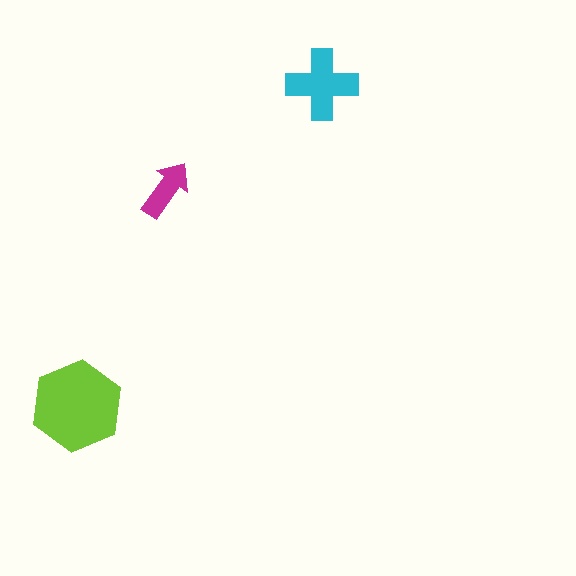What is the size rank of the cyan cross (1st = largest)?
2nd.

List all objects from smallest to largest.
The magenta arrow, the cyan cross, the lime hexagon.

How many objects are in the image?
There are 3 objects in the image.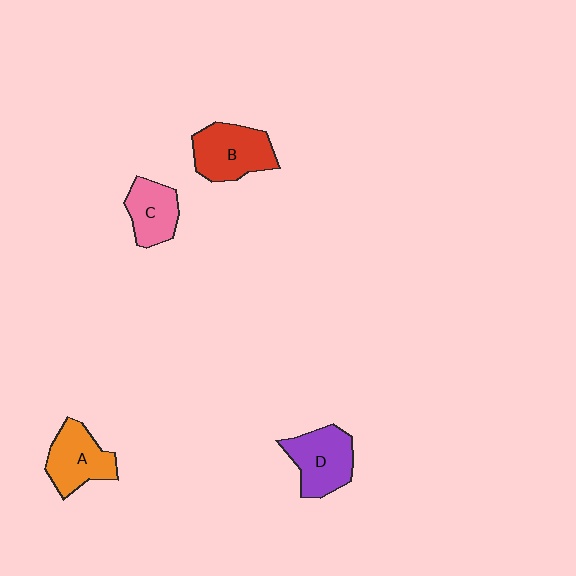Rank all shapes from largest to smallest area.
From largest to smallest: B (red), D (purple), A (orange), C (pink).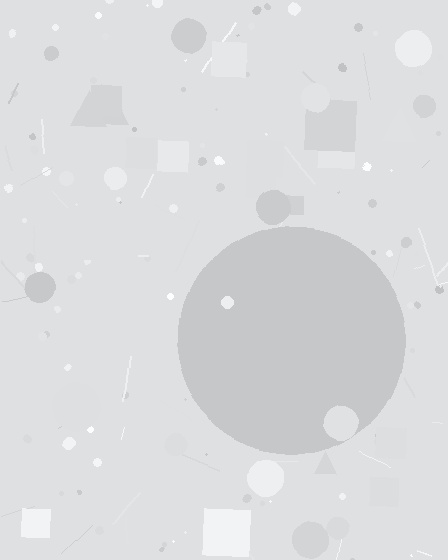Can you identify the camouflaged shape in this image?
The camouflaged shape is a circle.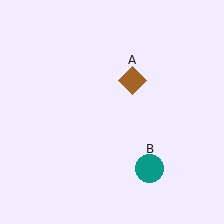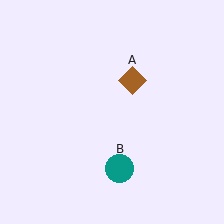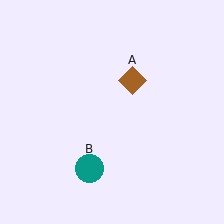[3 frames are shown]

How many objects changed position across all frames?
1 object changed position: teal circle (object B).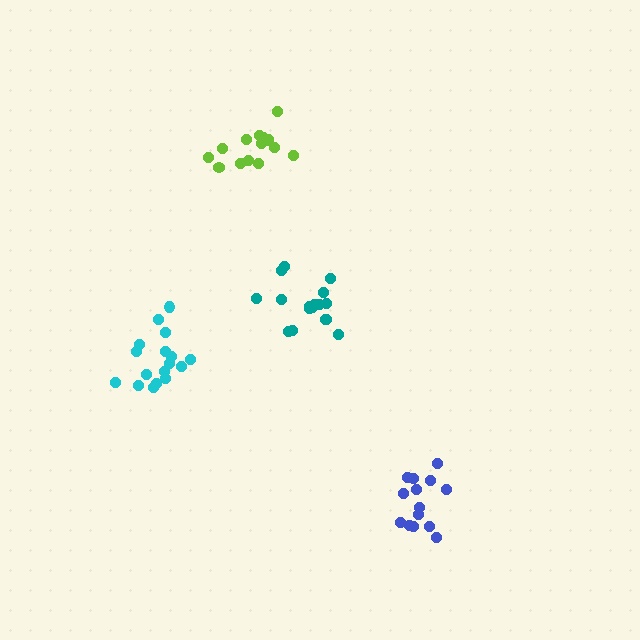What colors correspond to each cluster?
The clusters are colored: cyan, blue, teal, lime.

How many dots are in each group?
Group 1: 17 dots, Group 2: 14 dots, Group 3: 17 dots, Group 4: 15 dots (63 total).